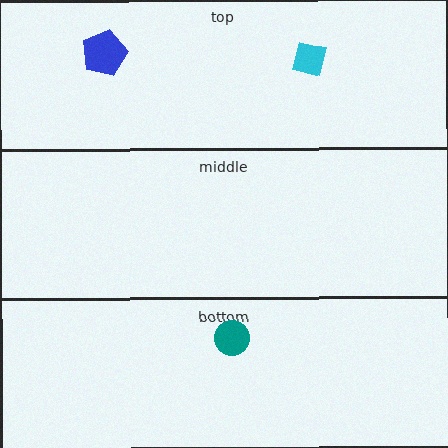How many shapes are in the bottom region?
1.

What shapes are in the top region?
The blue pentagon, the cyan square.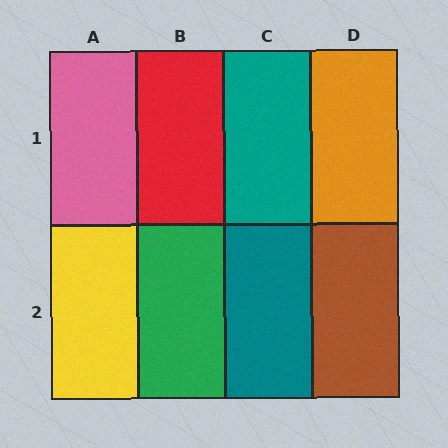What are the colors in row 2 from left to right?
Yellow, green, teal, brown.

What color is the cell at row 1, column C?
Teal.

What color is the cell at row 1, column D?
Orange.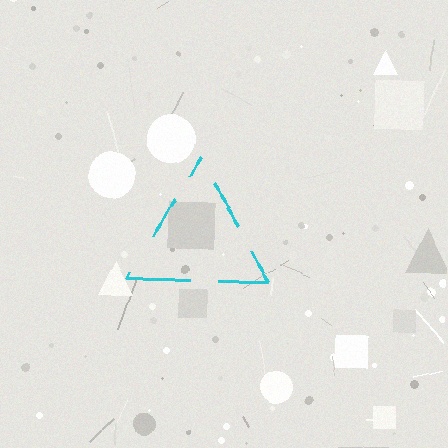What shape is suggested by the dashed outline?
The dashed outline suggests a triangle.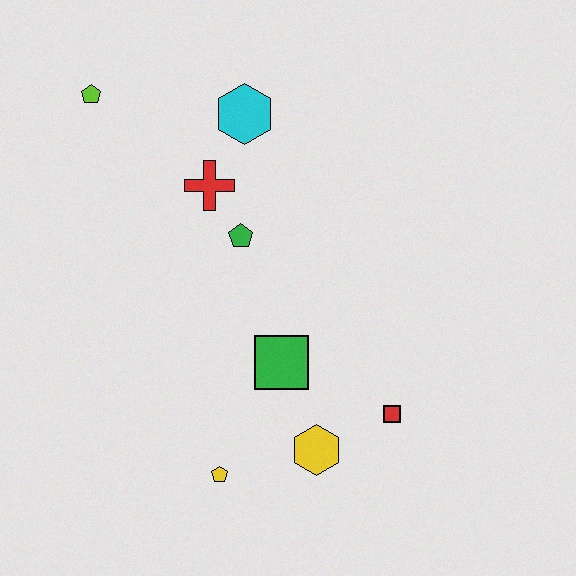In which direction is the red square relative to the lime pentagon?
The red square is below the lime pentagon.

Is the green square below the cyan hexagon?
Yes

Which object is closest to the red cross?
The green pentagon is closest to the red cross.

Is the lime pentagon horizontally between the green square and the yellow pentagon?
No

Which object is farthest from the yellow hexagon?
The lime pentagon is farthest from the yellow hexagon.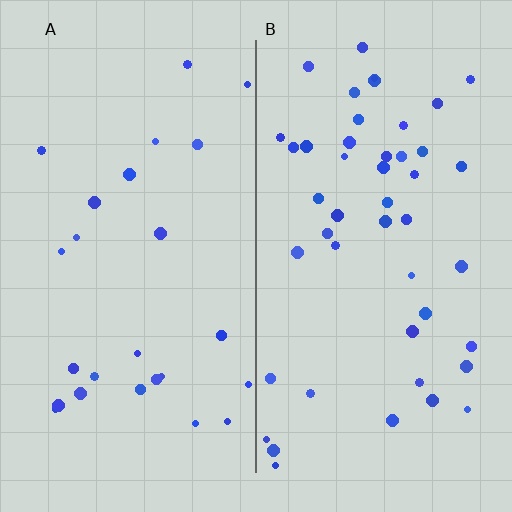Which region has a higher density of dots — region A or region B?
B (the right).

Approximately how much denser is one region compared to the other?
Approximately 1.9× — region B over region A.